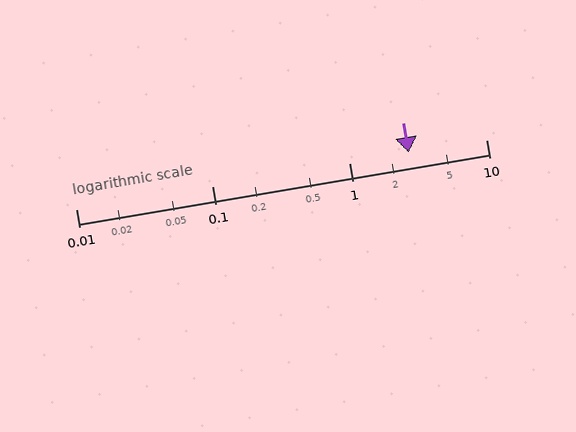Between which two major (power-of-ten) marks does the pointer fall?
The pointer is between 1 and 10.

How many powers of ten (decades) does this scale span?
The scale spans 3 decades, from 0.01 to 10.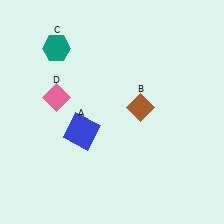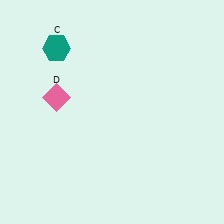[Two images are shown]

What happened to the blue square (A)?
The blue square (A) was removed in Image 2. It was in the bottom-left area of Image 1.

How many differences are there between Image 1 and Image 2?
There are 2 differences between the two images.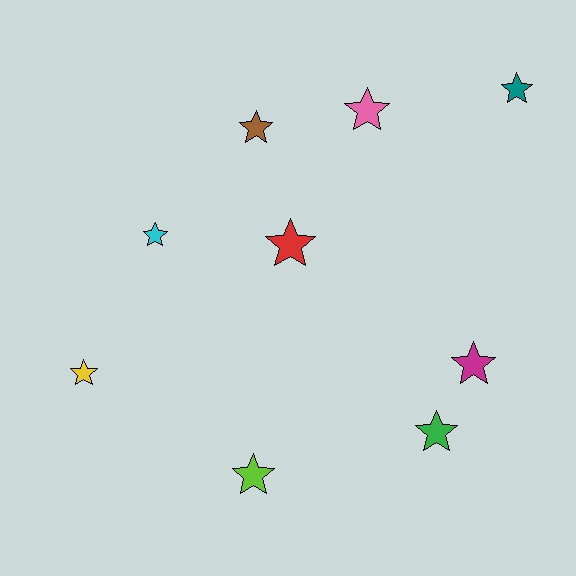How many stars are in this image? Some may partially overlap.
There are 9 stars.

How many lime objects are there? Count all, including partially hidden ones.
There is 1 lime object.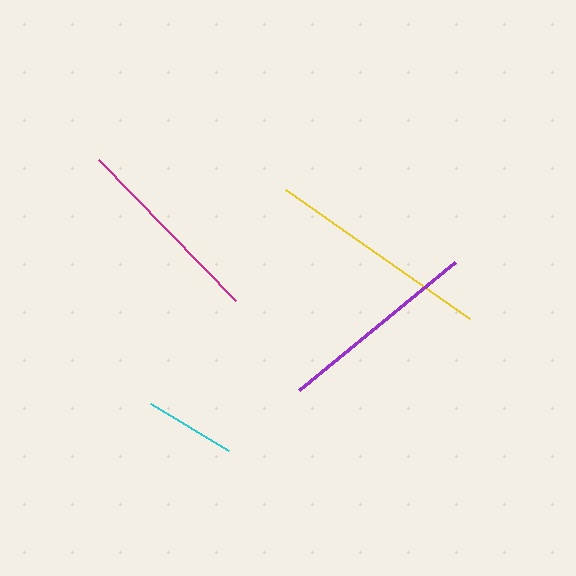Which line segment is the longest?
The yellow line is the longest at approximately 224 pixels.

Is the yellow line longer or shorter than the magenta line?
The yellow line is longer than the magenta line.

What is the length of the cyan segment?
The cyan segment is approximately 92 pixels long.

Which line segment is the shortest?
The cyan line is the shortest at approximately 92 pixels.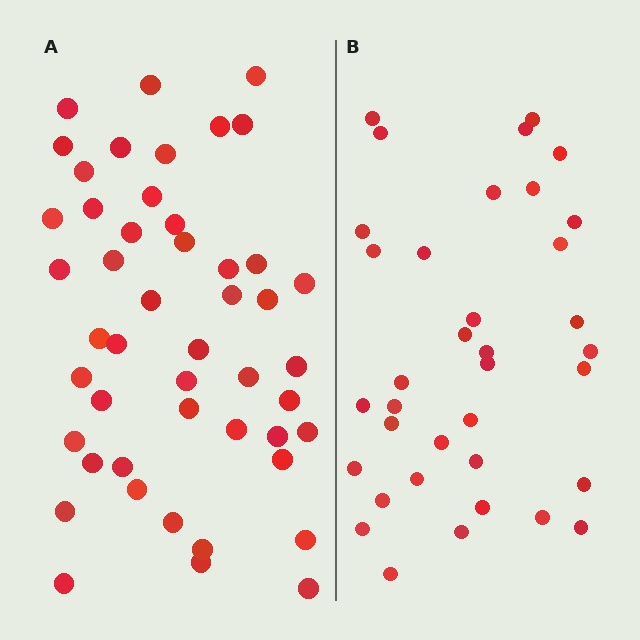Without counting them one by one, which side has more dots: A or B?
Region A (the left region) has more dots.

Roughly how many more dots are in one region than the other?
Region A has roughly 12 or so more dots than region B.